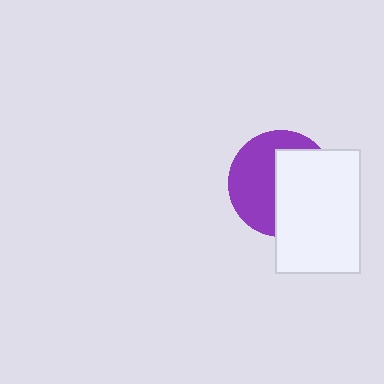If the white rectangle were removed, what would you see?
You would see the complete purple circle.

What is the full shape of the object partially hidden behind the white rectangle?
The partially hidden object is a purple circle.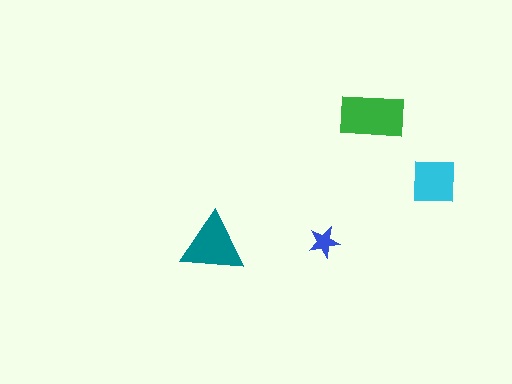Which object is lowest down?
The teal triangle is bottommost.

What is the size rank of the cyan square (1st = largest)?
3rd.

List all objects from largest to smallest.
The green rectangle, the teal triangle, the cyan square, the blue star.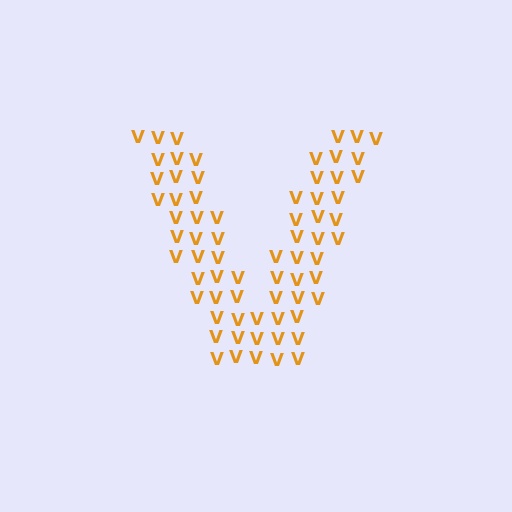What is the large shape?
The large shape is the letter V.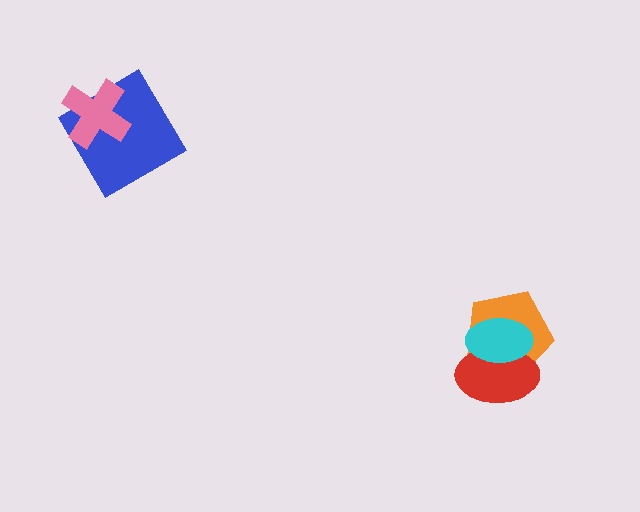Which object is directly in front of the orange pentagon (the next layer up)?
The red ellipse is directly in front of the orange pentagon.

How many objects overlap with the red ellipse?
2 objects overlap with the red ellipse.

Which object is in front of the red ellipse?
The cyan ellipse is in front of the red ellipse.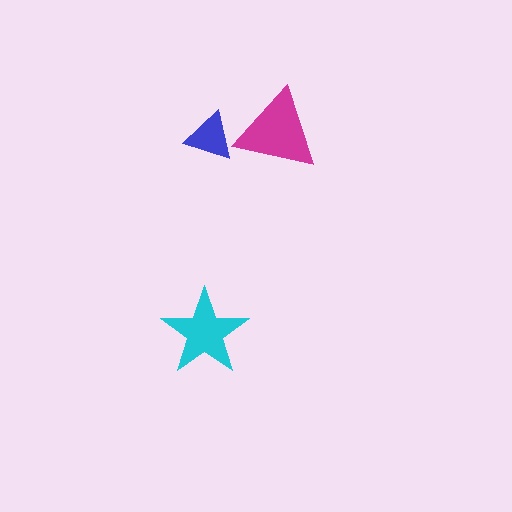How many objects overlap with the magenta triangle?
1 object overlaps with the magenta triangle.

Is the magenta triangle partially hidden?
Yes, it is partially covered by another shape.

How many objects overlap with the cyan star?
0 objects overlap with the cyan star.